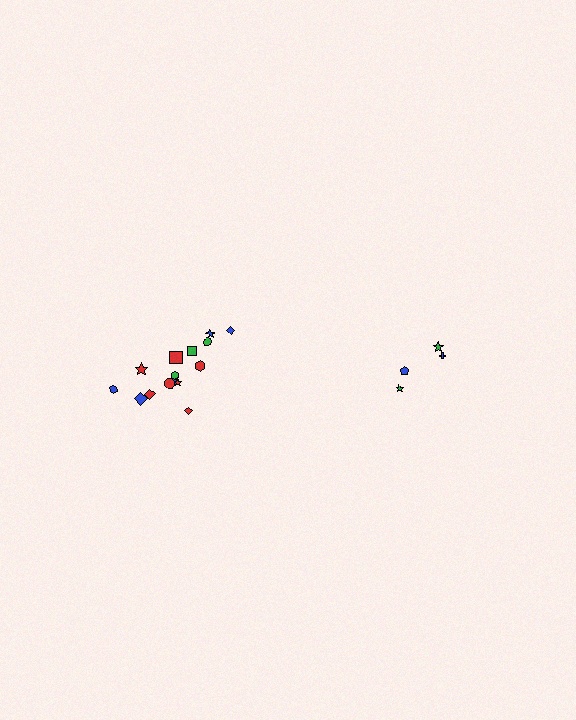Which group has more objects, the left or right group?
The left group.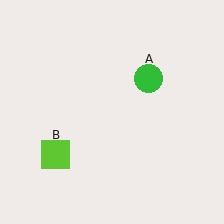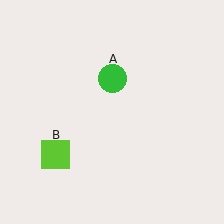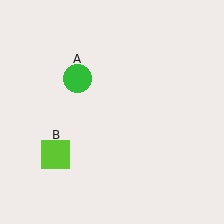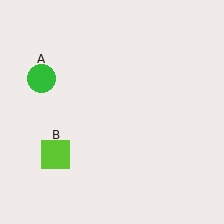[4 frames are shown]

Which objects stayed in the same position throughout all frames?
Lime square (object B) remained stationary.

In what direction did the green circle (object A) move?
The green circle (object A) moved left.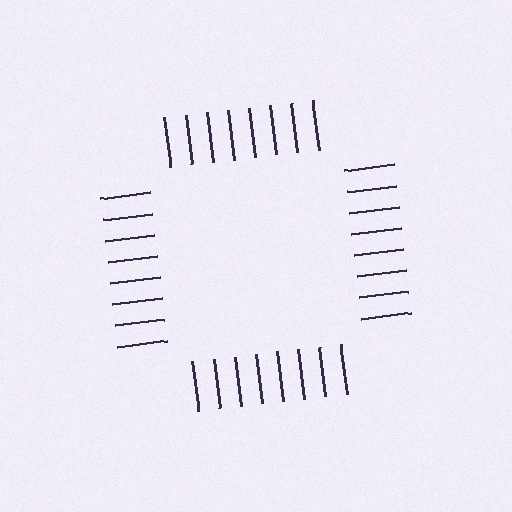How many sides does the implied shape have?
4 sides — the line-ends trace a square.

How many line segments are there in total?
32 — 8 along each of the 4 edges.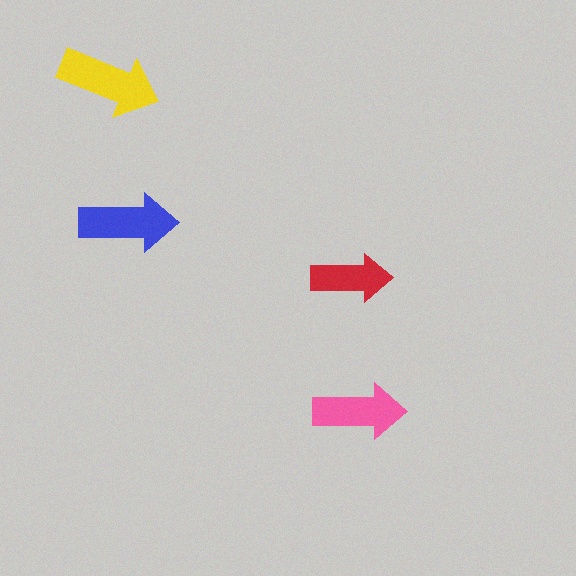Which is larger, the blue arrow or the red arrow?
The blue one.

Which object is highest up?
The yellow arrow is topmost.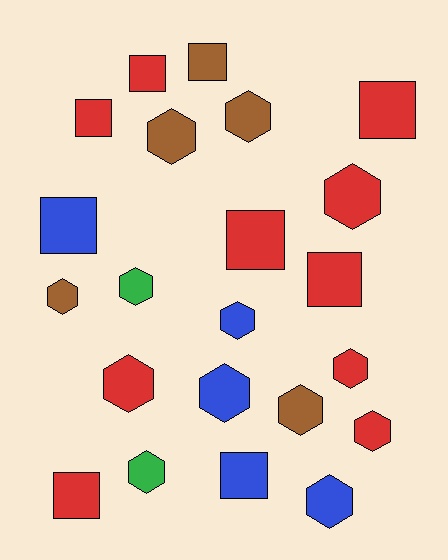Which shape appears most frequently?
Hexagon, with 13 objects.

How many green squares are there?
There are no green squares.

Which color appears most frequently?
Red, with 10 objects.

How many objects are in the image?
There are 22 objects.